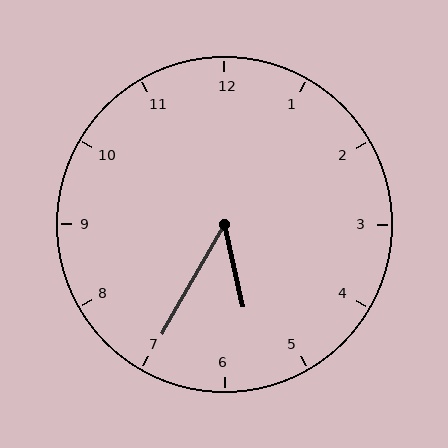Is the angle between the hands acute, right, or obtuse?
It is acute.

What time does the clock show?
5:35.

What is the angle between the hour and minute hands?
Approximately 42 degrees.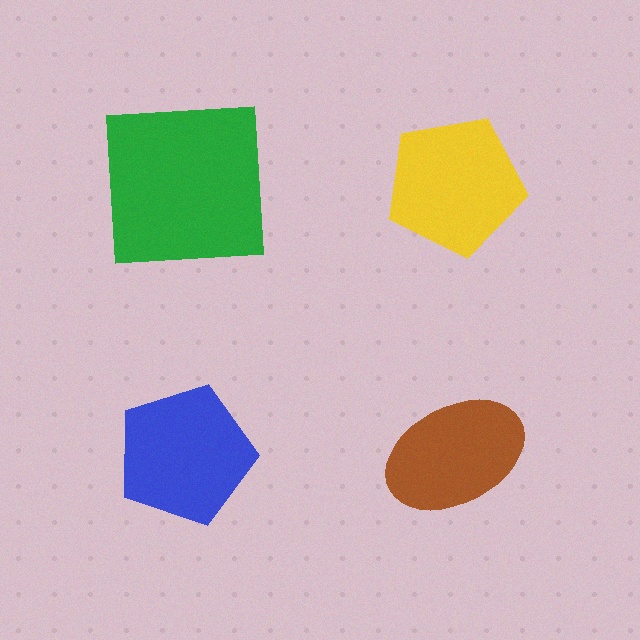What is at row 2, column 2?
A brown ellipse.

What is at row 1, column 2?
A yellow pentagon.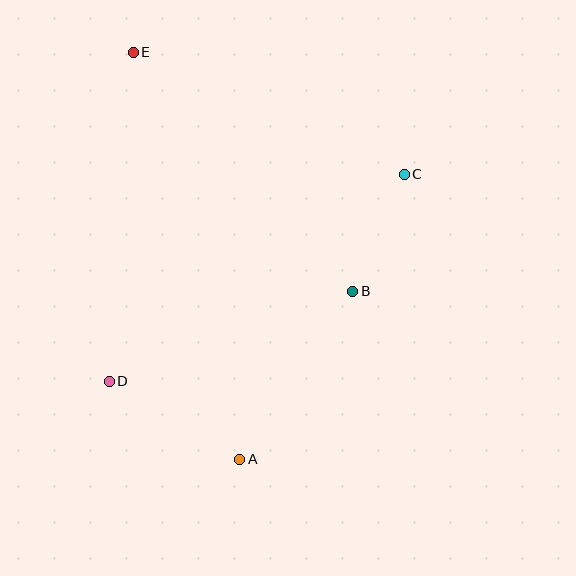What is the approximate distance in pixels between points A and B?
The distance between A and B is approximately 202 pixels.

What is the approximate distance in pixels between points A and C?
The distance between A and C is approximately 329 pixels.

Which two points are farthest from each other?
Points A and E are farthest from each other.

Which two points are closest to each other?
Points B and C are closest to each other.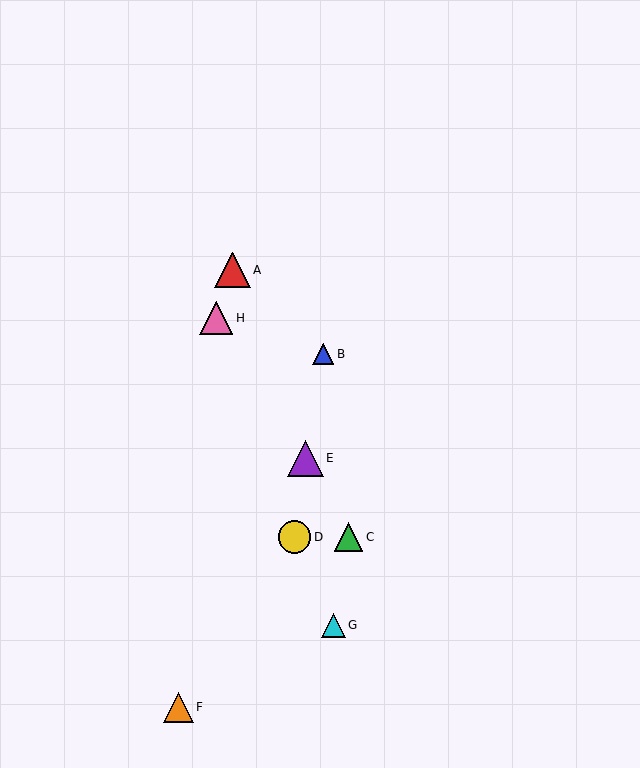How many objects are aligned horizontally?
2 objects (C, D) are aligned horizontally.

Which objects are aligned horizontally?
Objects C, D are aligned horizontally.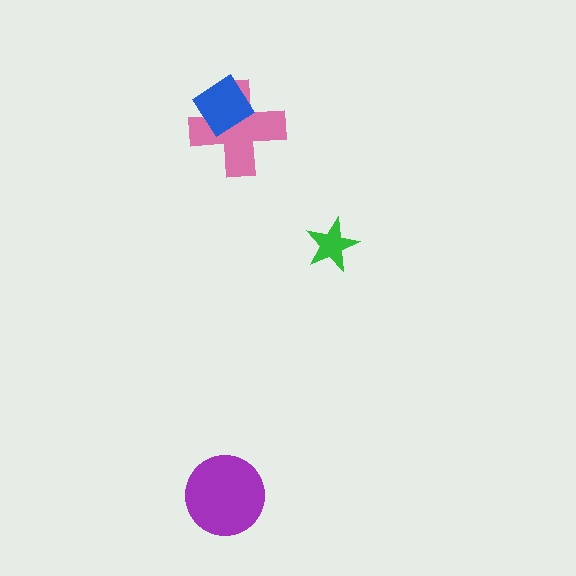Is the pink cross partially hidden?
Yes, it is partially covered by another shape.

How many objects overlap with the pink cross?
1 object overlaps with the pink cross.